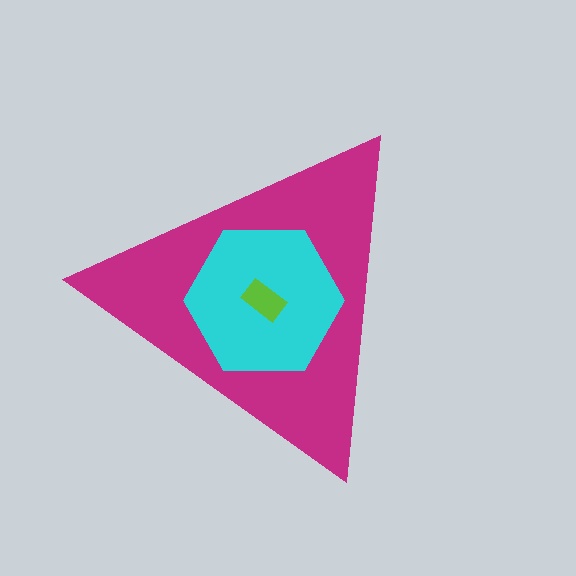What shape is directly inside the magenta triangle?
The cyan hexagon.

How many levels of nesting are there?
3.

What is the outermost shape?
The magenta triangle.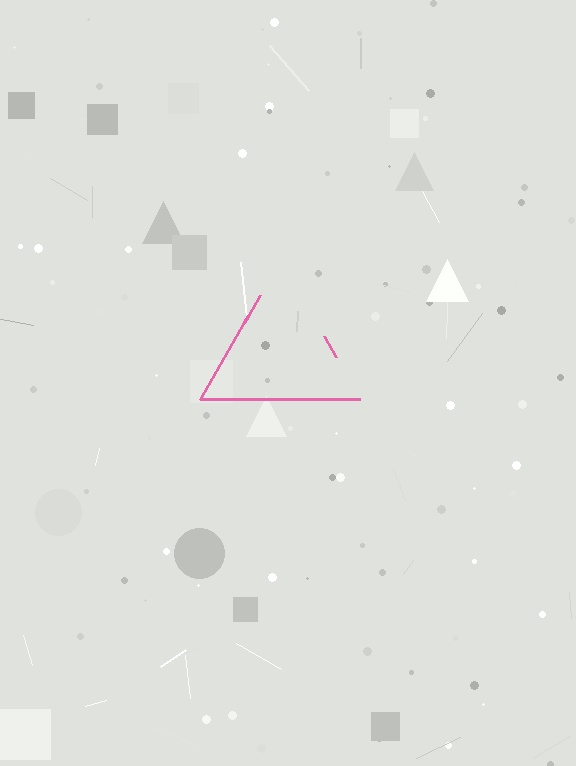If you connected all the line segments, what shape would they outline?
They would outline a triangle.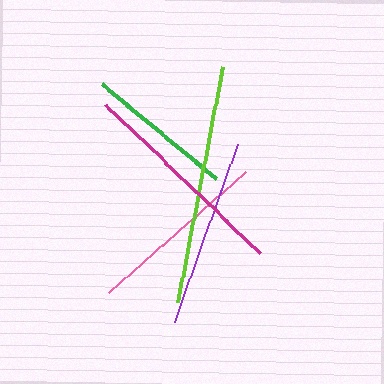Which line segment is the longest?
The lime line is the longest at approximately 240 pixels.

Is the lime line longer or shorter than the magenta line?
The lime line is longer than the magenta line.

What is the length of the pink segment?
The pink segment is approximately 183 pixels long.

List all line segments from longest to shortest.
From longest to shortest: lime, magenta, purple, pink, green.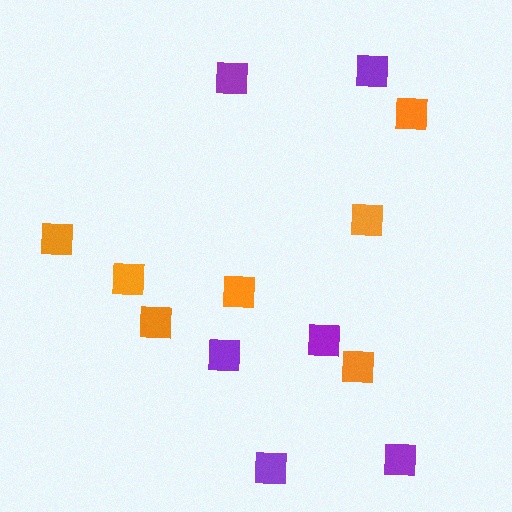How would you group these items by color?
There are 2 groups: one group of purple squares (6) and one group of orange squares (7).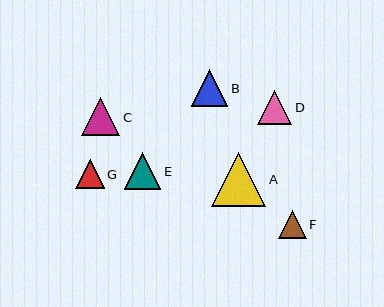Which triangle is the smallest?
Triangle F is the smallest with a size of approximately 28 pixels.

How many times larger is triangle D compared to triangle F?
Triangle D is approximately 1.2 times the size of triangle F.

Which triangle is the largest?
Triangle A is the largest with a size of approximately 54 pixels.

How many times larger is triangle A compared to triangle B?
Triangle A is approximately 1.5 times the size of triangle B.